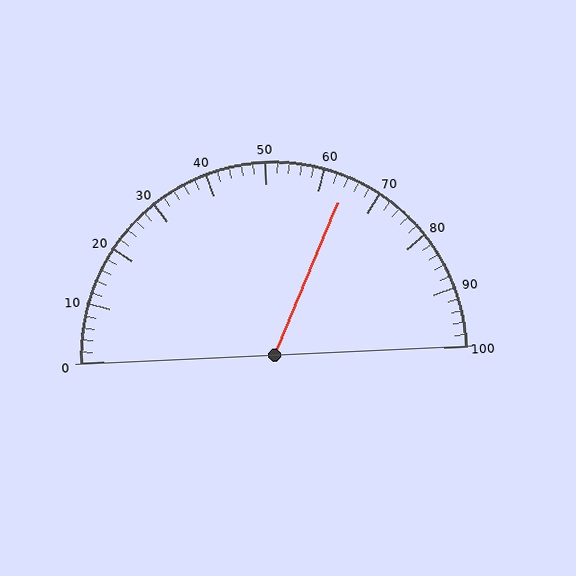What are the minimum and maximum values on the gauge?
The gauge ranges from 0 to 100.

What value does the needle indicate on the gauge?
The needle indicates approximately 64.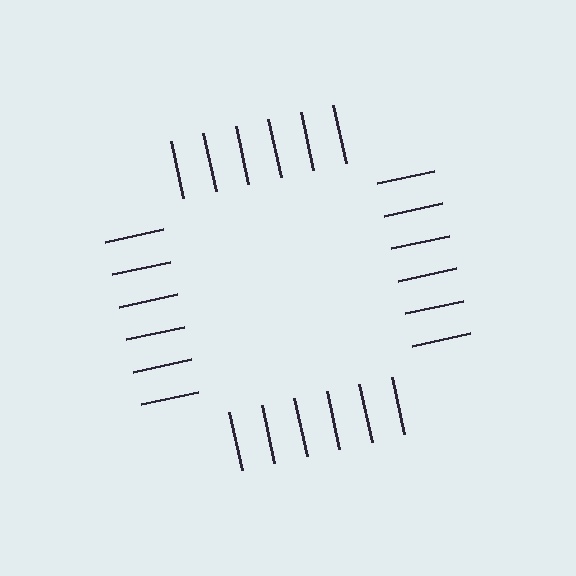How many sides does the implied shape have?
4 sides — the line-ends trace a square.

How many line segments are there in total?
24 — 6 along each of the 4 edges.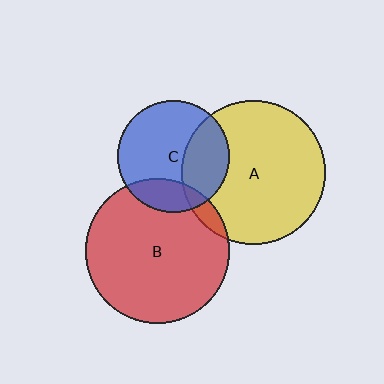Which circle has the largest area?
Circle B (red).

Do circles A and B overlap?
Yes.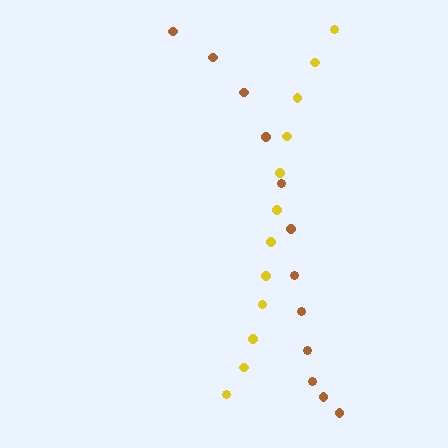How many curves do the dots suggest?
There are 2 distinct paths.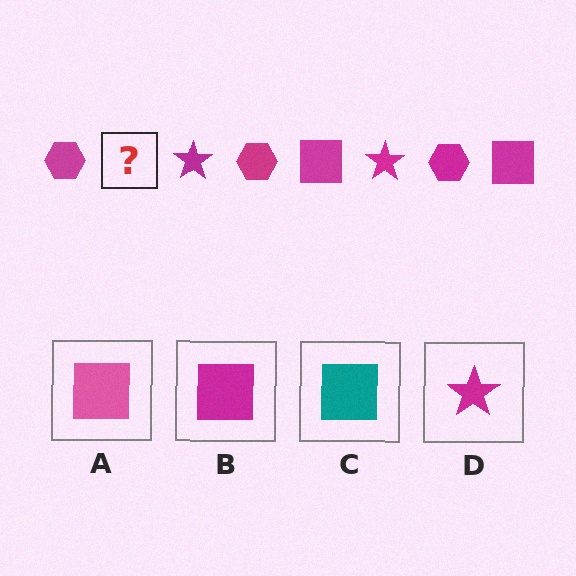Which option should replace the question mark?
Option B.